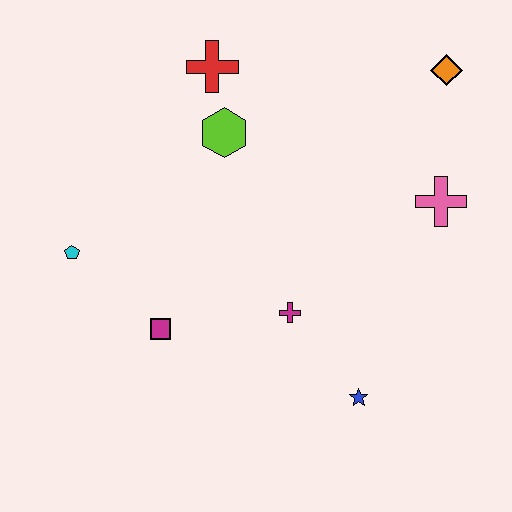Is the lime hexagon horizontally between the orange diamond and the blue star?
No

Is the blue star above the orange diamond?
No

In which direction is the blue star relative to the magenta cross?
The blue star is below the magenta cross.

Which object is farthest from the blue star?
The red cross is farthest from the blue star.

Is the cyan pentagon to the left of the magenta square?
Yes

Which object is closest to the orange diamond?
The pink cross is closest to the orange diamond.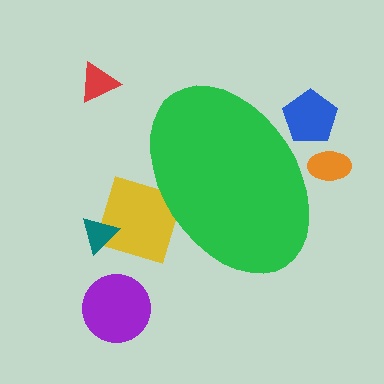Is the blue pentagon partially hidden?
Yes, the blue pentagon is partially hidden behind the green ellipse.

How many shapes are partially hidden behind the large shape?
3 shapes are partially hidden.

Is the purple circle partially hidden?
No, the purple circle is fully visible.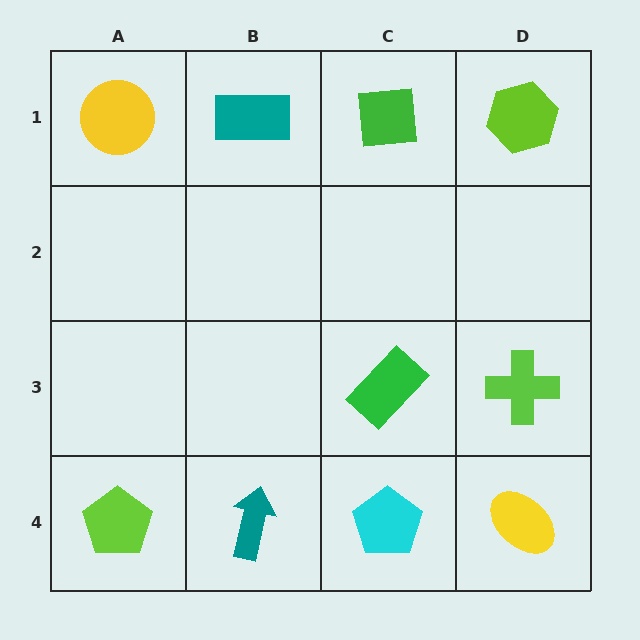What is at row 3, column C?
A green rectangle.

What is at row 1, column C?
A green square.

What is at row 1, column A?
A yellow circle.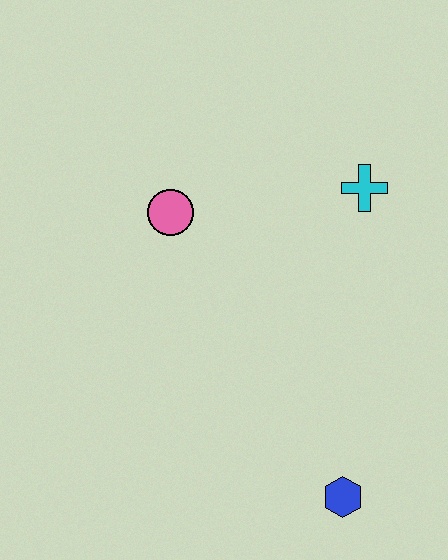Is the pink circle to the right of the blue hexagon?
No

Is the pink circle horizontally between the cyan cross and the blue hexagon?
No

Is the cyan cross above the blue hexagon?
Yes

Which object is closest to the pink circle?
The cyan cross is closest to the pink circle.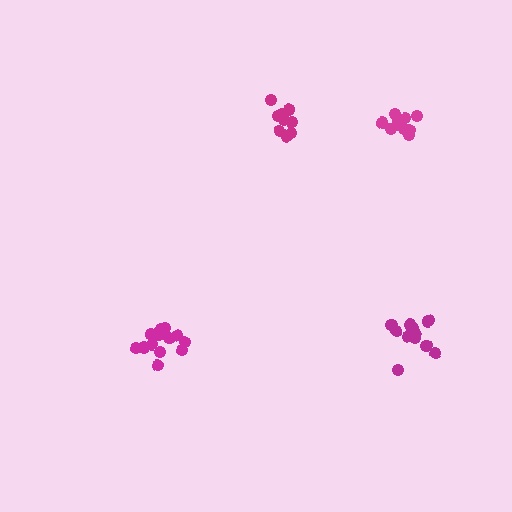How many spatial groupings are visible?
There are 4 spatial groupings.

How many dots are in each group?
Group 1: 13 dots, Group 2: 10 dots, Group 3: 13 dots, Group 4: 10 dots (46 total).